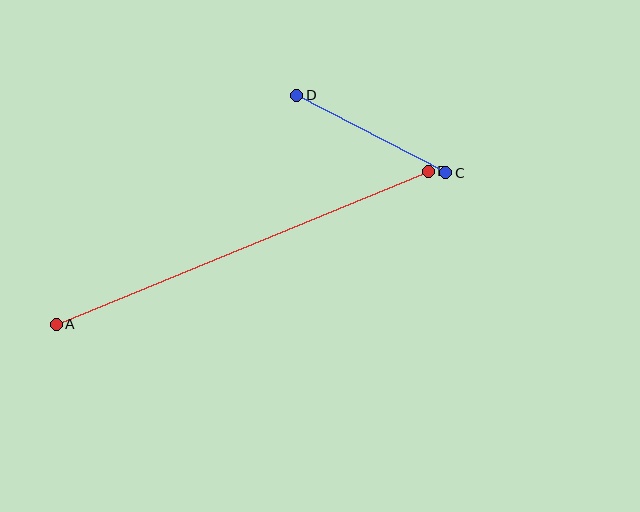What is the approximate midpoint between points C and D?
The midpoint is at approximately (371, 134) pixels.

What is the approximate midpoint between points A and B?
The midpoint is at approximately (242, 248) pixels.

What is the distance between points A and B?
The distance is approximately 402 pixels.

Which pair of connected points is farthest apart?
Points A and B are farthest apart.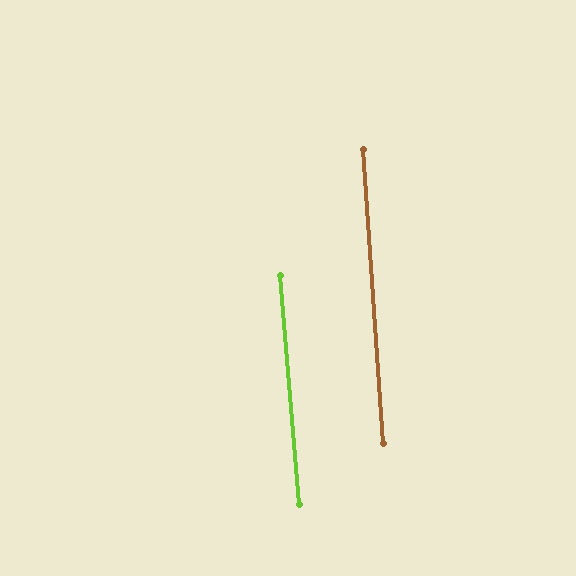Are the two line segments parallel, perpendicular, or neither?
Parallel — their directions differ by only 0.9°.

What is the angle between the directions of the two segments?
Approximately 1 degree.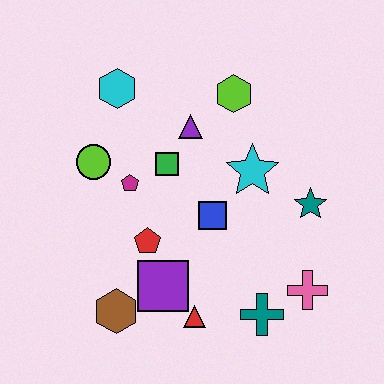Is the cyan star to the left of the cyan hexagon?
No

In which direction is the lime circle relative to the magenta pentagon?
The lime circle is to the left of the magenta pentagon.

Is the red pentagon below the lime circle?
Yes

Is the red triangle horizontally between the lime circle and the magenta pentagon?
No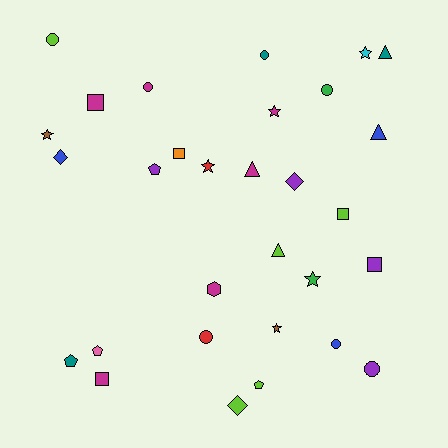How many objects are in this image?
There are 30 objects.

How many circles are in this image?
There are 7 circles.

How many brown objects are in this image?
There are 2 brown objects.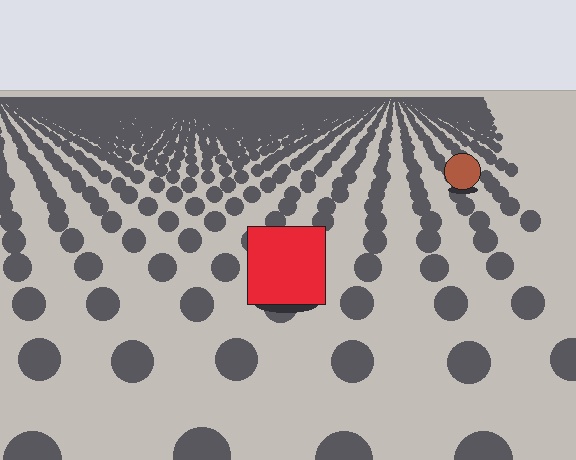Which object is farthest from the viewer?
The brown circle is farthest from the viewer. It appears smaller and the ground texture around it is denser.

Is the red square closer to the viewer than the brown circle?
Yes. The red square is closer — you can tell from the texture gradient: the ground texture is coarser near it.